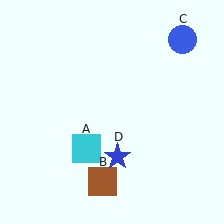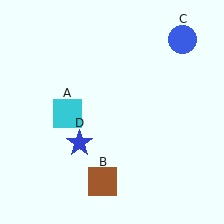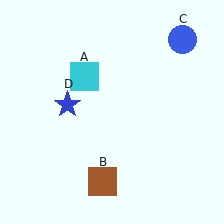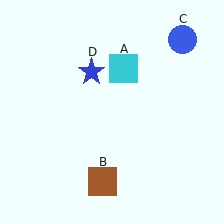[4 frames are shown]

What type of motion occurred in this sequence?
The cyan square (object A), blue star (object D) rotated clockwise around the center of the scene.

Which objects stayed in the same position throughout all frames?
Brown square (object B) and blue circle (object C) remained stationary.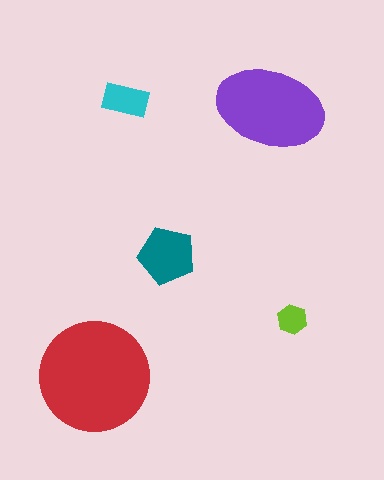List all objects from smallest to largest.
The lime hexagon, the cyan rectangle, the teal pentagon, the purple ellipse, the red circle.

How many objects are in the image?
There are 5 objects in the image.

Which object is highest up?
The cyan rectangle is topmost.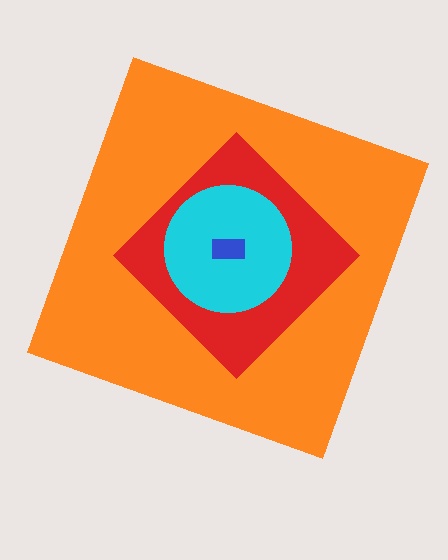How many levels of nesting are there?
4.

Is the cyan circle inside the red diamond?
Yes.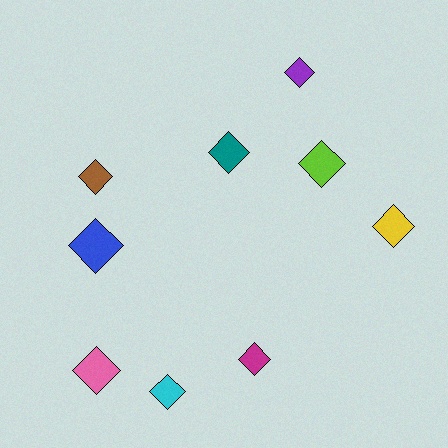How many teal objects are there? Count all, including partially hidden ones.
There is 1 teal object.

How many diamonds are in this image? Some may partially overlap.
There are 9 diamonds.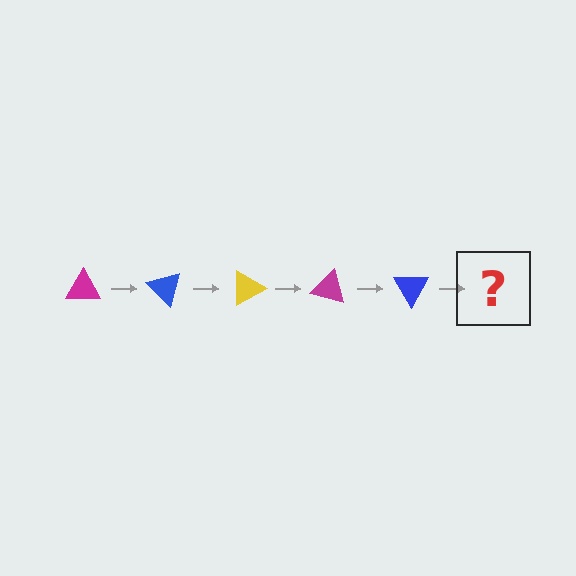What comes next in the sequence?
The next element should be a yellow triangle, rotated 225 degrees from the start.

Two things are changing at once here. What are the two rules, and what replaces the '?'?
The two rules are that it rotates 45 degrees each step and the color cycles through magenta, blue, and yellow. The '?' should be a yellow triangle, rotated 225 degrees from the start.